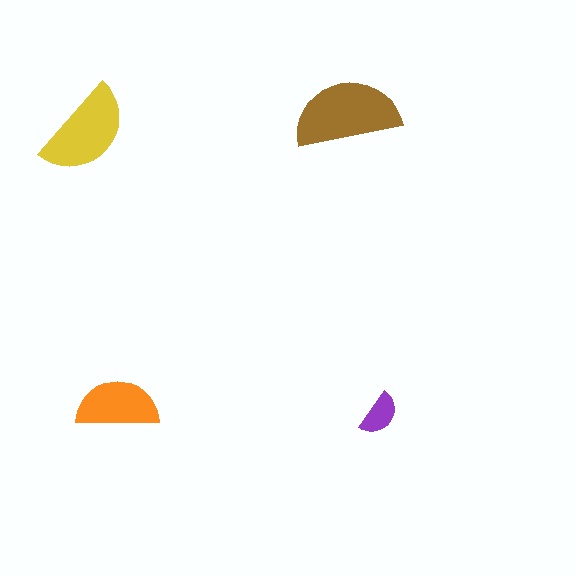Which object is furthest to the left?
The yellow semicircle is leftmost.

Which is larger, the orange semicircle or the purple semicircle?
The orange one.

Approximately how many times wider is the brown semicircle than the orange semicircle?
About 1.5 times wider.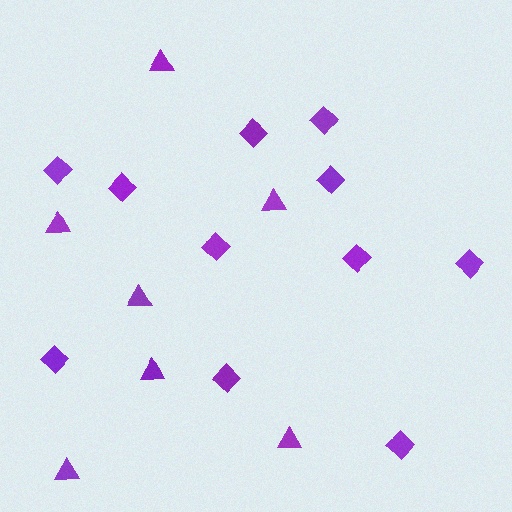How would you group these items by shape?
There are 2 groups: one group of diamonds (11) and one group of triangles (7).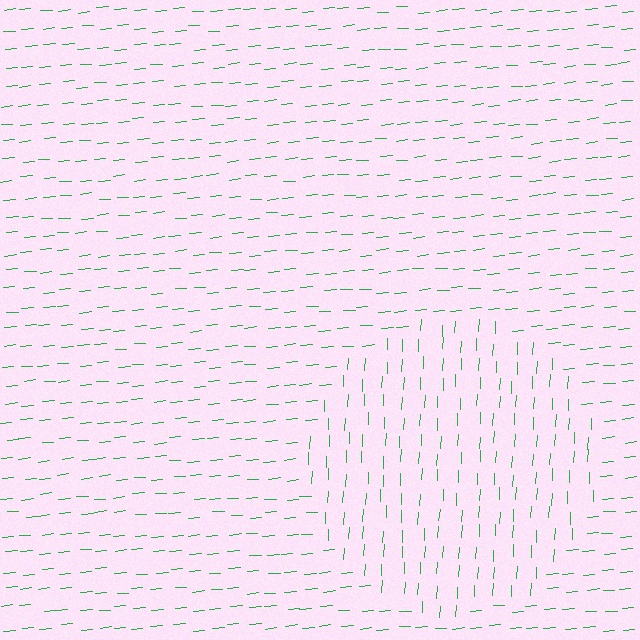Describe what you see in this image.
The image is filled with small green line segments. A circle region in the image has lines oriented differently from the surrounding lines, creating a visible texture boundary.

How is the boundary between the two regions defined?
The boundary is defined purely by a change in line orientation (approximately 82 degrees difference). All lines are the same color and thickness.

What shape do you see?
I see a circle.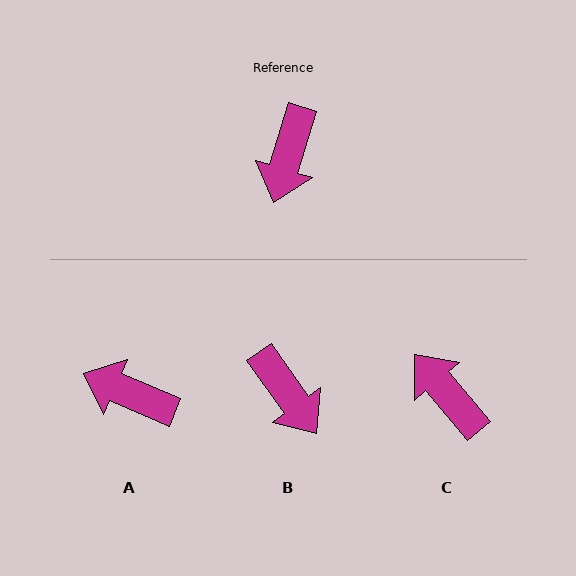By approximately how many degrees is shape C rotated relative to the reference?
Approximately 123 degrees clockwise.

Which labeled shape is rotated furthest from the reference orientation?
C, about 123 degrees away.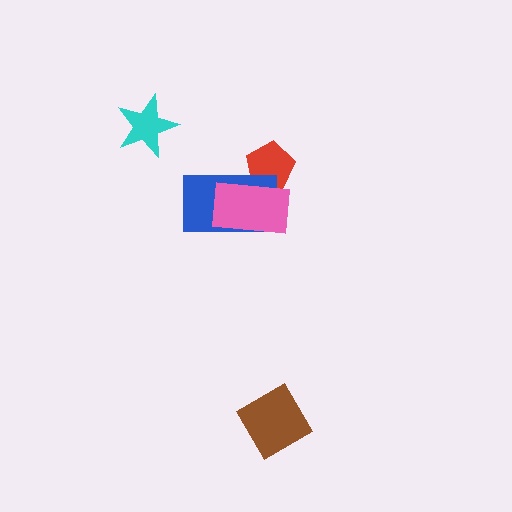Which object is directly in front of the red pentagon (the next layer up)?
The blue rectangle is directly in front of the red pentagon.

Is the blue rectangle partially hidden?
Yes, it is partially covered by another shape.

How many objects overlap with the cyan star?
0 objects overlap with the cyan star.